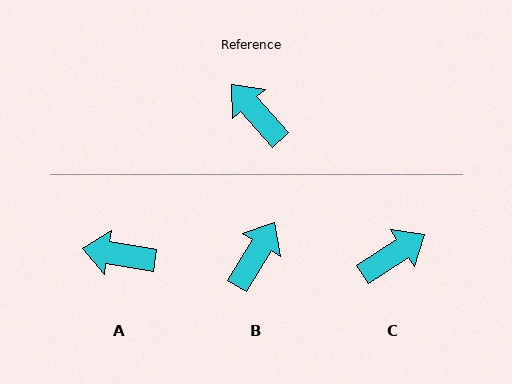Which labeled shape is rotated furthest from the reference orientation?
C, about 98 degrees away.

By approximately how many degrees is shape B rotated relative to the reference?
Approximately 72 degrees clockwise.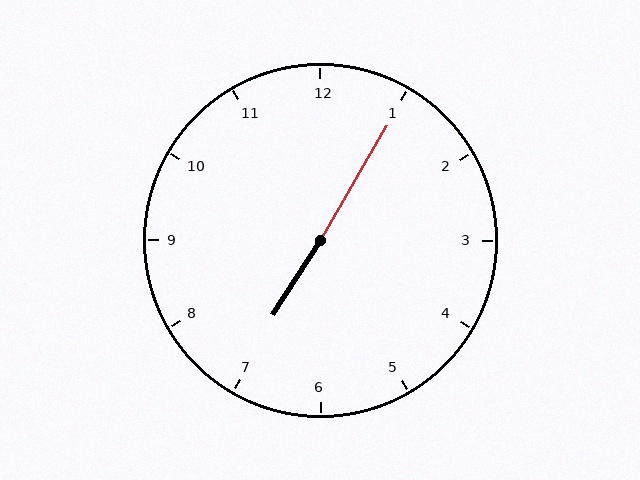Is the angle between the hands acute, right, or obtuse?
It is obtuse.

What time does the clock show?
7:05.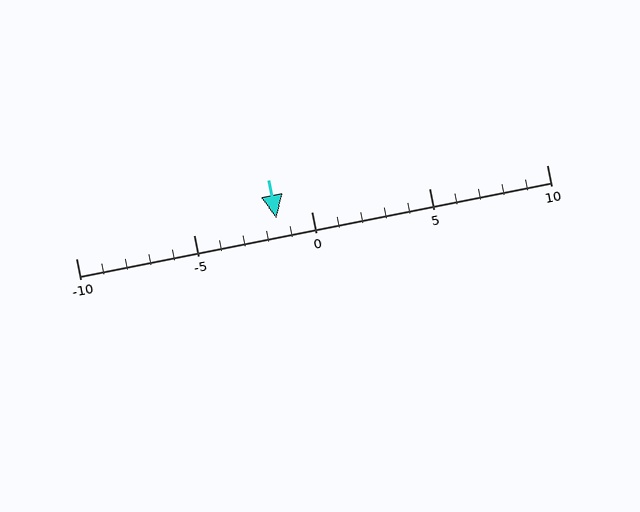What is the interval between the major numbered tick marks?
The major tick marks are spaced 5 units apart.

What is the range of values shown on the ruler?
The ruler shows values from -10 to 10.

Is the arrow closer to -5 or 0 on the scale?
The arrow is closer to 0.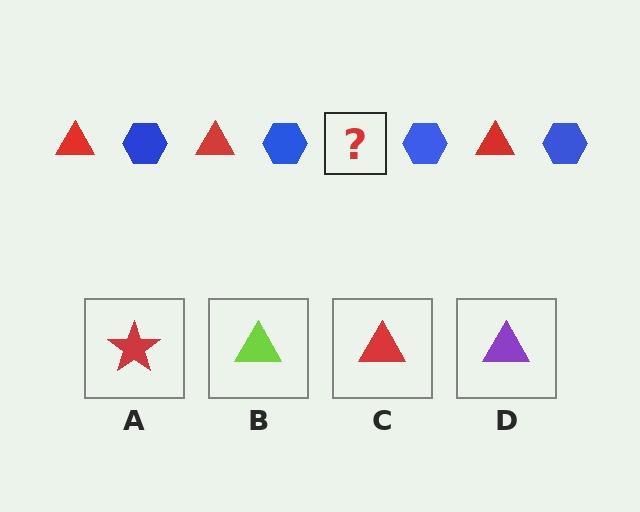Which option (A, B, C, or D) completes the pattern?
C.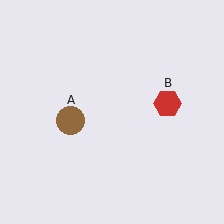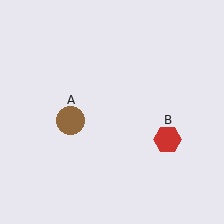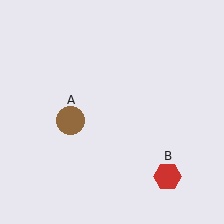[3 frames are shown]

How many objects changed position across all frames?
1 object changed position: red hexagon (object B).